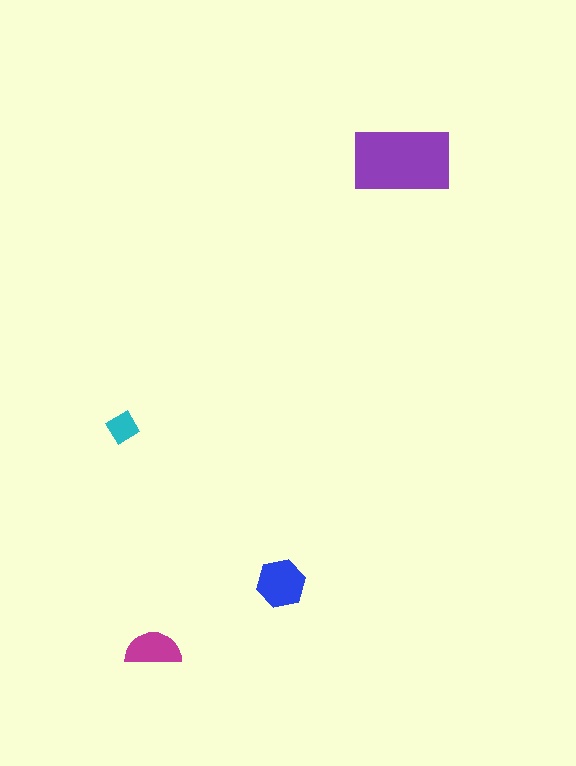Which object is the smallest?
The cyan diamond.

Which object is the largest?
The purple rectangle.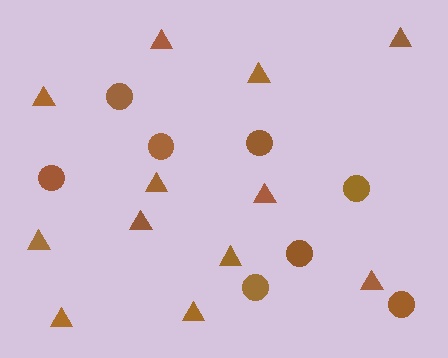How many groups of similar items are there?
There are 2 groups: one group of circles (8) and one group of triangles (12).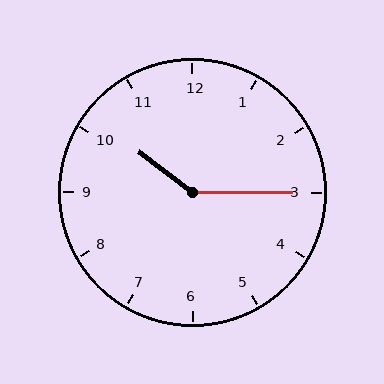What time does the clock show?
10:15.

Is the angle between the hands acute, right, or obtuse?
It is obtuse.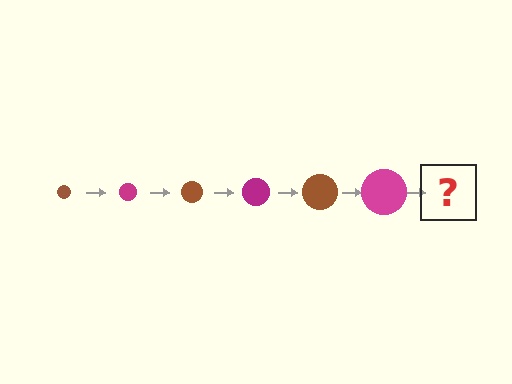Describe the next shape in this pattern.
It should be a brown circle, larger than the previous one.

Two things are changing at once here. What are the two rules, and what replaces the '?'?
The two rules are that the circle grows larger each step and the color cycles through brown and magenta. The '?' should be a brown circle, larger than the previous one.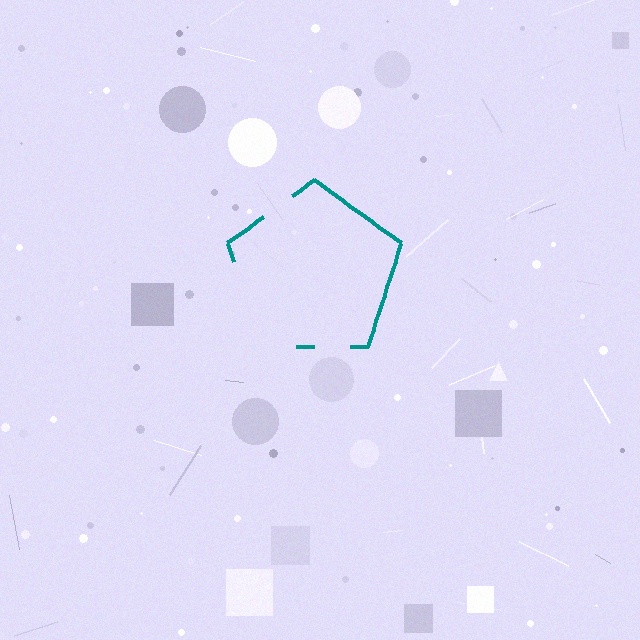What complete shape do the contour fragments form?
The contour fragments form a pentagon.